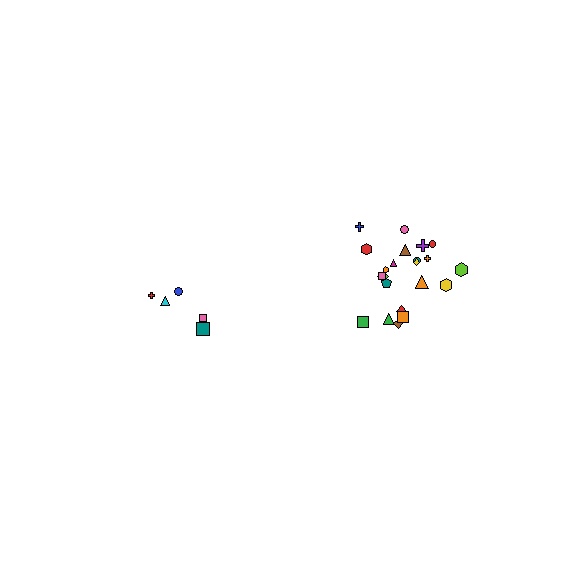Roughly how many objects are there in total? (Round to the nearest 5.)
Roughly 25 objects in total.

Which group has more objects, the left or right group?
The right group.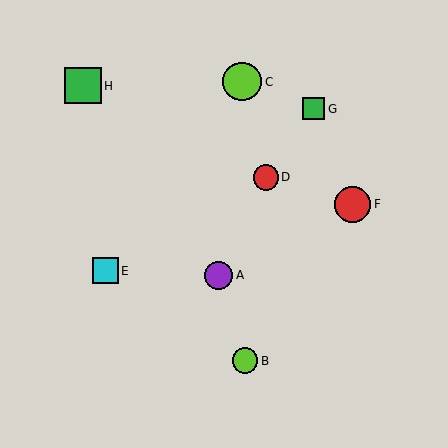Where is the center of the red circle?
The center of the red circle is at (266, 177).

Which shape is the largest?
The lime circle (labeled C) is the largest.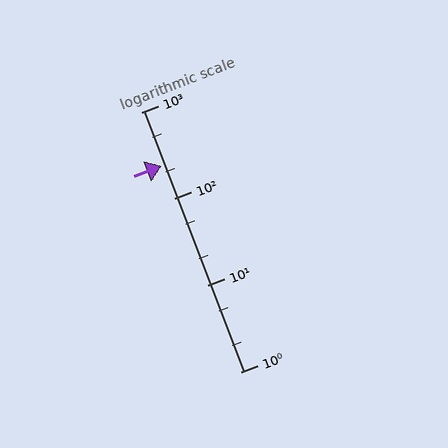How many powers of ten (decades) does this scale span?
The scale spans 3 decades, from 1 to 1000.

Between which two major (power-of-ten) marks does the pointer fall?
The pointer is between 100 and 1000.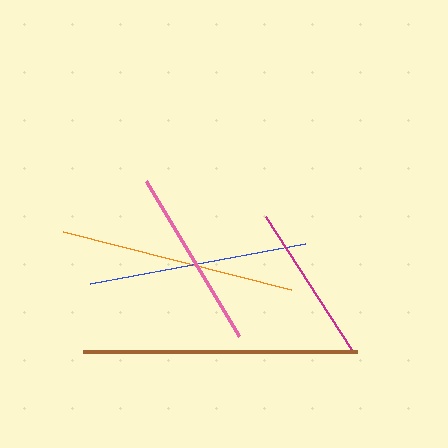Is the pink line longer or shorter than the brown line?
The brown line is longer than the pink line.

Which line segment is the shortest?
The magenta line is the shortest at approximately 159 pixels.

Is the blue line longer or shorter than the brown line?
The brown line is longer than the blue line.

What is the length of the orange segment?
The orange segment is approximately 235 pixels long.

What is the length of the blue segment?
The blue segment is approximately 219 pixels long.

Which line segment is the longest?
The brown line is the longest at approximately 274 pixels.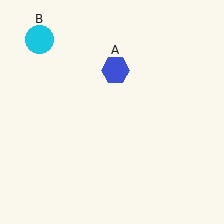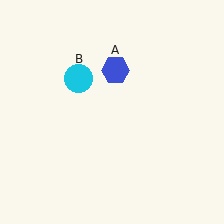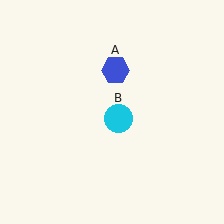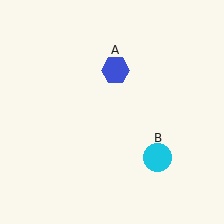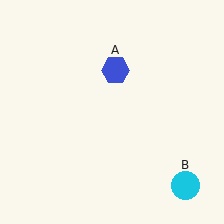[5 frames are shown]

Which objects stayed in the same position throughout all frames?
Blue hexagon (object A) remained stationary.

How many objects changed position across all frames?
1 object changed position: cyan circle (object B).